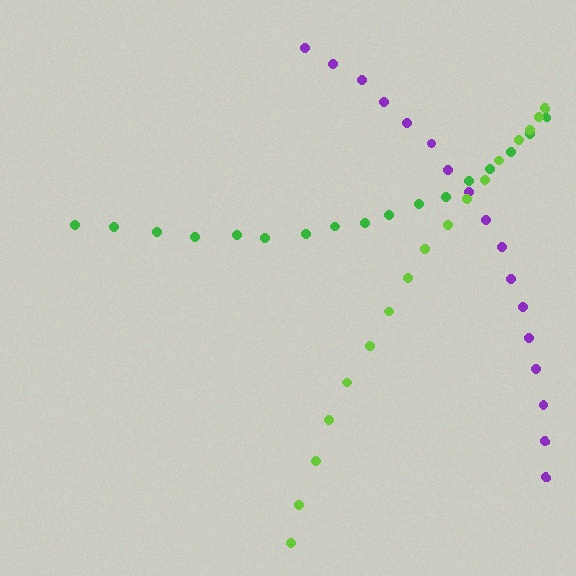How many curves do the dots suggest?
There are 3 distinct paths.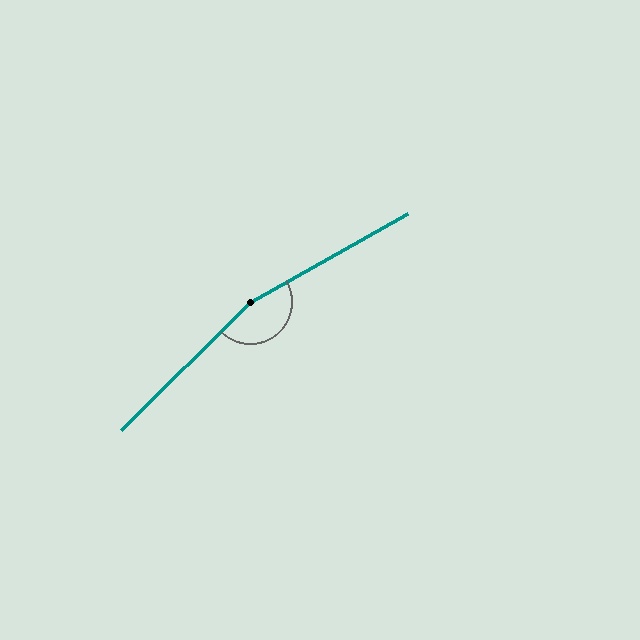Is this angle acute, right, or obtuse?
It is obtuse.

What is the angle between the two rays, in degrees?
Approximately 164 degrees.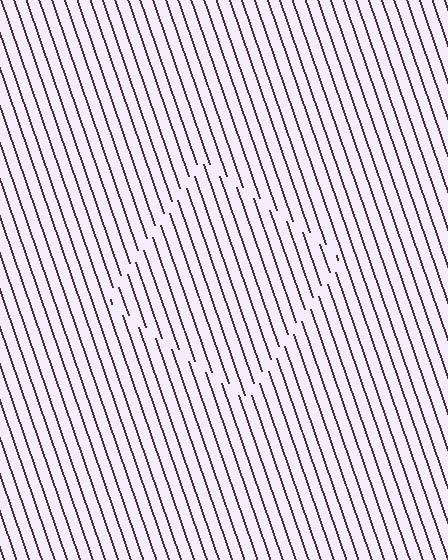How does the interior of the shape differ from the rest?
The interior of the shape contains the same grating, shifted by half a period — the contour is defined by the phase discontinuity where line-ends from the inner and outer gratings abut.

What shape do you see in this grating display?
An illusory square. The interior of the shape contains the same grating, shifted by half a period — the contour is defined by the phase discontinuity where line-ends from the inner and outer gratings abut.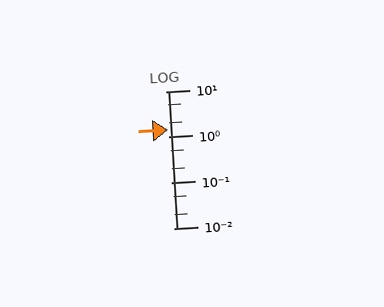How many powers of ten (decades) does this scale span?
The scale spans 3 decades, from 0.01 to 10.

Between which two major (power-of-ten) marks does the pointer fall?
The pointer is between 1 and 10.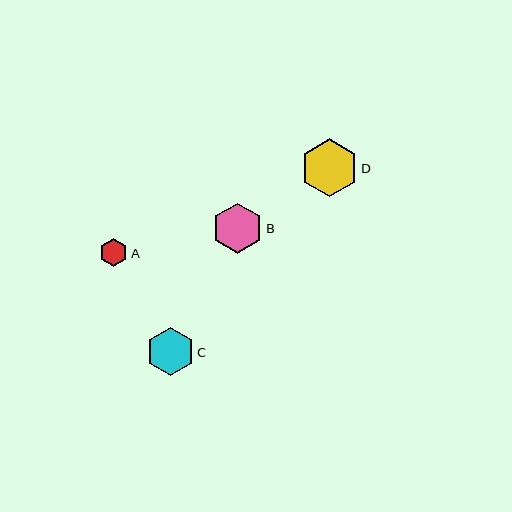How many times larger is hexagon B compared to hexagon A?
Hexagon B is approximately 1.8 times the size of hexagon A.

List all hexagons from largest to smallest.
From largest to smallest: D, B, C, A.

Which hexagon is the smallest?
Hexagon A is the smallest with a size of approximately 28 pixels.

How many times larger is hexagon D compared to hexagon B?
Hexagon D is approximately 1.2 times the size of hexagon B.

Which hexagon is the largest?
Hexagon D is the largest with a size of approximately 58 pixels.